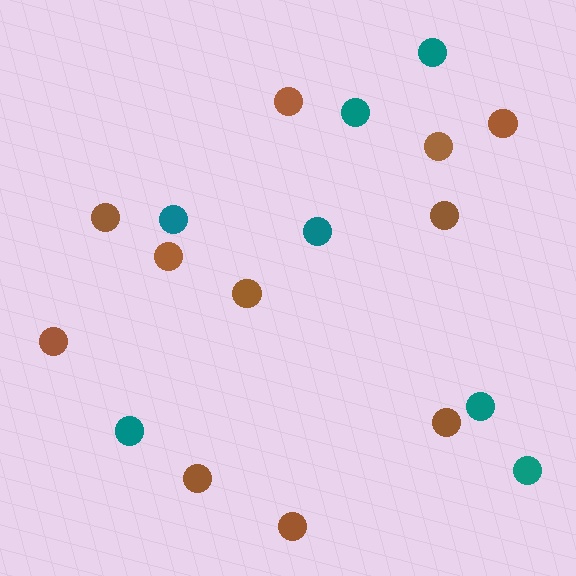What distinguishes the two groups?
There are 2 groups: one group of teal circles (7) and one group of brown circles (11).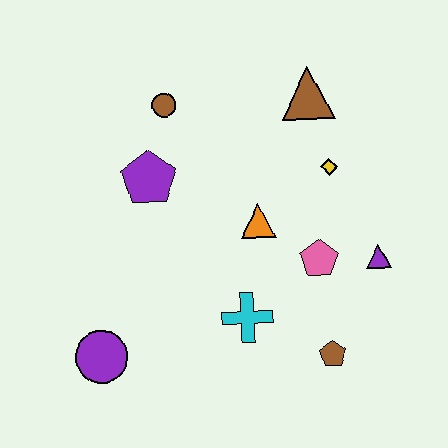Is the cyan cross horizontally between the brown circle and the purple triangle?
Yes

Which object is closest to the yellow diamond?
The brown triangle is closest to the yellow diamond.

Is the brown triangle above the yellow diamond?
Yes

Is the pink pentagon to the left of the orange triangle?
No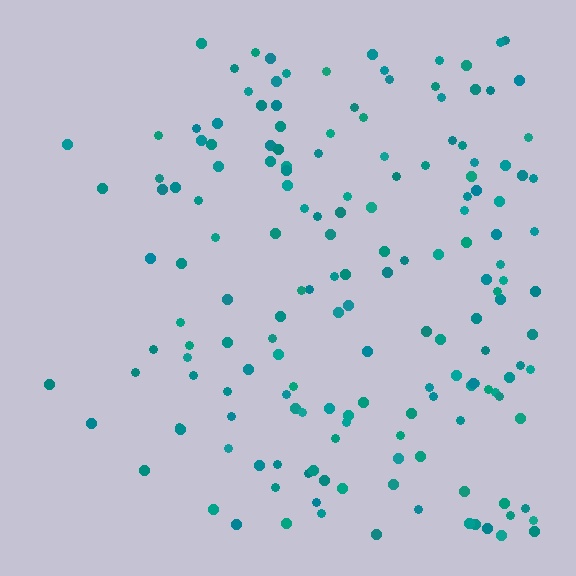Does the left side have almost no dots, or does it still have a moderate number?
Still a moderate number, just noticeably fewer than the right.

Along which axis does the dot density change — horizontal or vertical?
Horizontal.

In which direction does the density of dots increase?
From left to right, with the right side densest.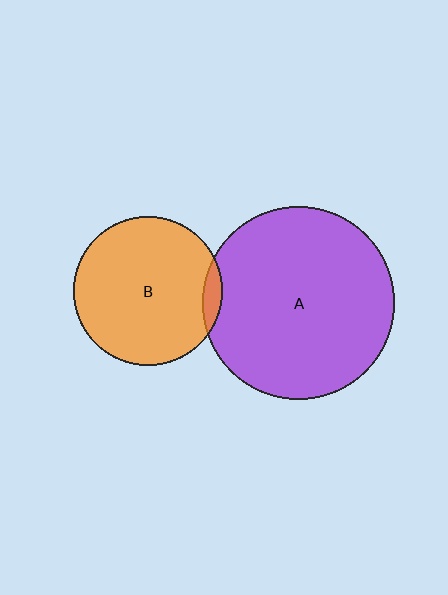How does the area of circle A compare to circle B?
Approximately 1.7 times.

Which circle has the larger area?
Circle A (purple).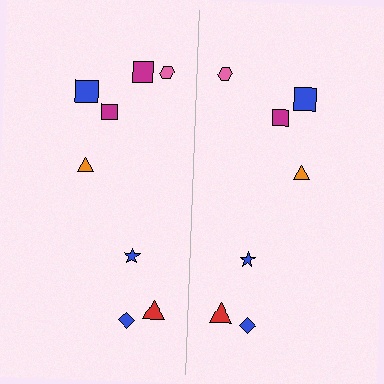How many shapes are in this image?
There are 15 shapes in this image.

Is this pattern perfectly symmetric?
No, the pattern is not perfectly symmetric. A magenta square is missing from the right side.